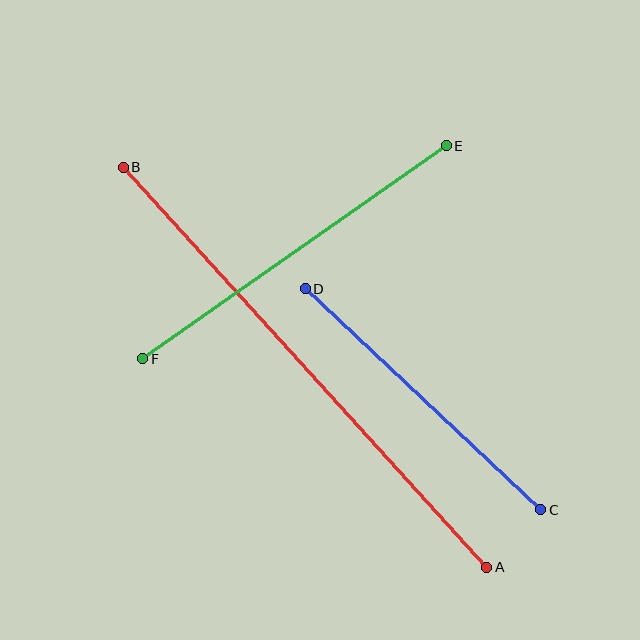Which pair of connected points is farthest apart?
Points A and B are farthest apart.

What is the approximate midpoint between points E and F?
The midpoint is at approximately (294, 252) pixels.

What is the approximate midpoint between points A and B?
The midpoint is at approximately (305, 367) pixels.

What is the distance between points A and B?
The distance is approximately 540 pixels.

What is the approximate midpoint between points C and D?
The midpoint is at approximately (423, 399) pixels.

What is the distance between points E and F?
The distance is approximately 371 pixels.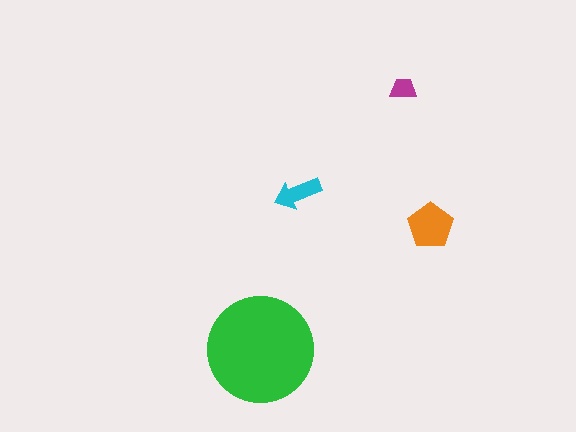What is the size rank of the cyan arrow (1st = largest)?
3rd.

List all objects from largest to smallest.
The green circle, the orange pentagon, the cyan arrow, the magenta trapezoid.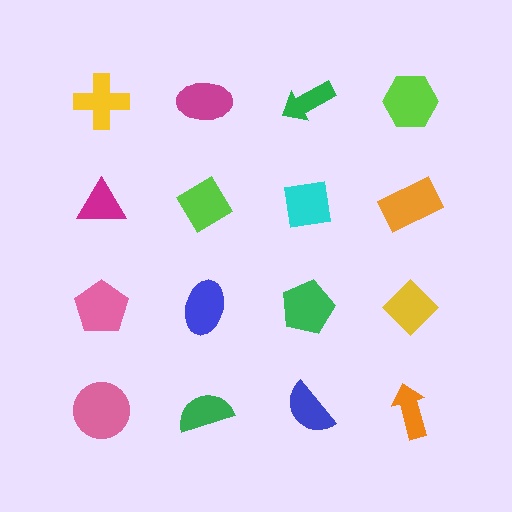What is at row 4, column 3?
A blue semicircle.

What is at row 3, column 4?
A yellow diamond.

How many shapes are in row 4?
4 shapes.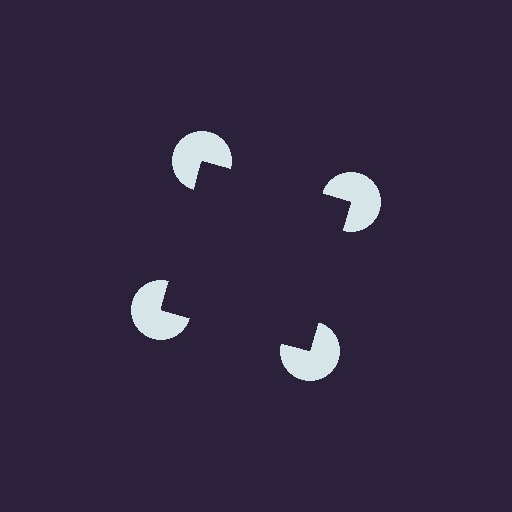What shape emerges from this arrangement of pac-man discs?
An illusory square — its edges are inferred from the aligned wedge cuts in the pac-man discs, not physically drawn.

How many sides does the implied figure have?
4 sides.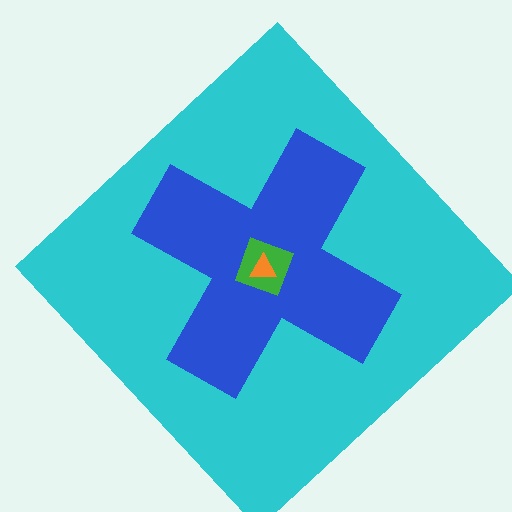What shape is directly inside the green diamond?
The orange triangle.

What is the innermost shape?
The orange triangle.